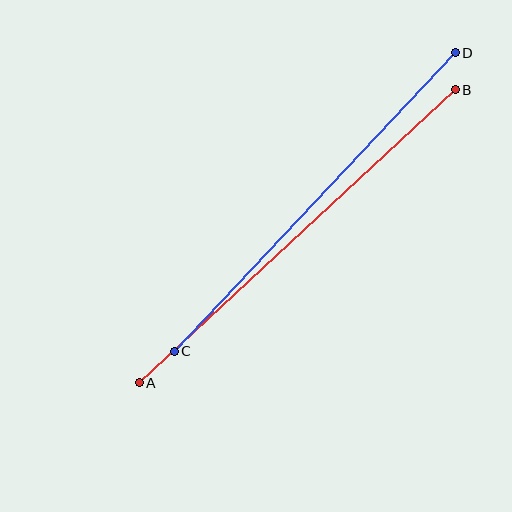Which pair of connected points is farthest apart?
Points A and B are farthest apart.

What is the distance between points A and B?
The distance is approximately 431 pixels.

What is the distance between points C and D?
The distance is approximately 410 pixels.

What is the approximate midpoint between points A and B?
The midpoint is at approximately (297, 236) pixels.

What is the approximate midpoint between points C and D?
The midpoint is at approximately (315, 202) pixels.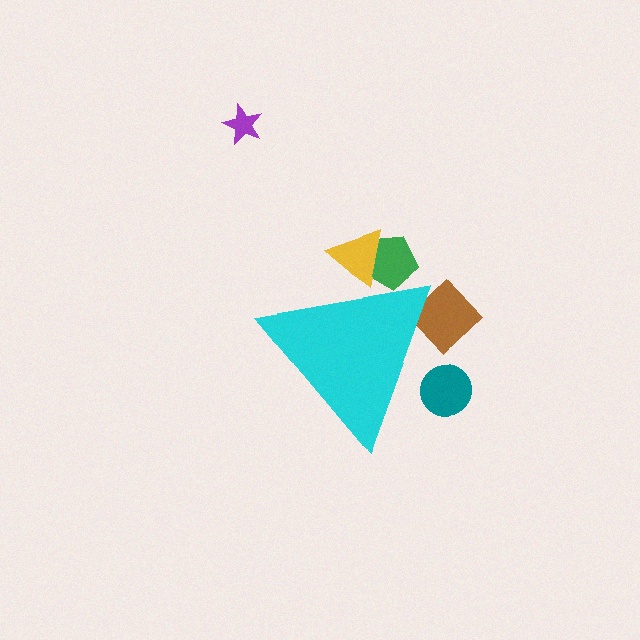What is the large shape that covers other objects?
A cyan triangle.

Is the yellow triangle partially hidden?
Yes, the yellow triangle is partially hidden behind the cyan triangle.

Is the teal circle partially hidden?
Yes, the teal circle is partially hidden behind the cyan triangle.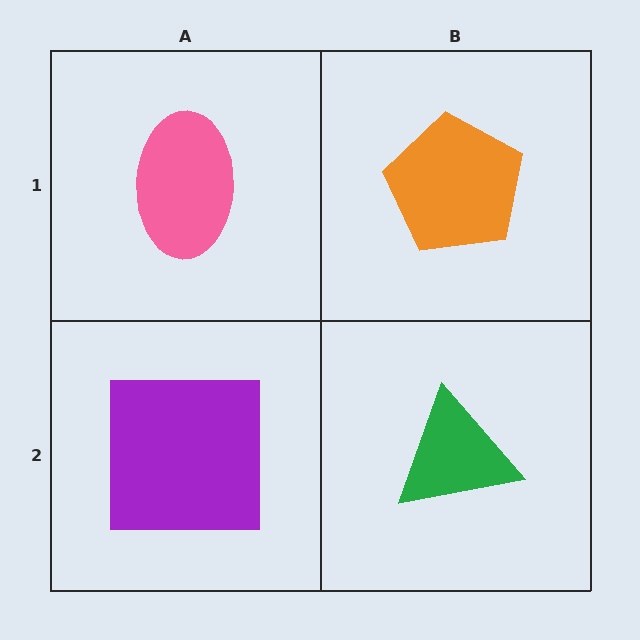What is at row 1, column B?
An orange pentagon.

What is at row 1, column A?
A pink ellipse.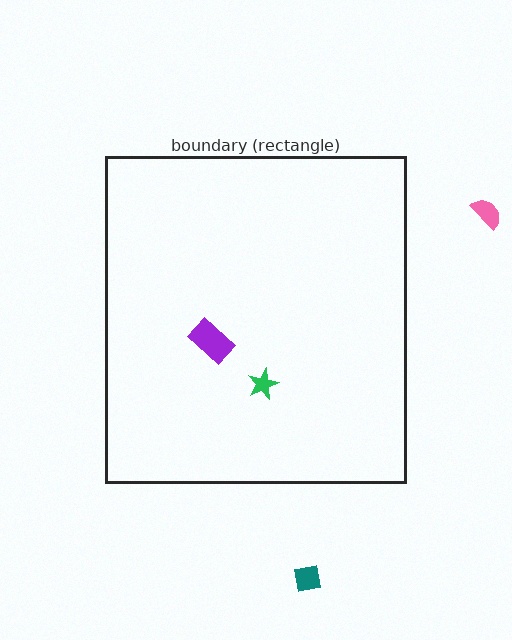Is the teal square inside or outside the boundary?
Outside.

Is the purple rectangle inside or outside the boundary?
Inside.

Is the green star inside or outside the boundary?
Inside.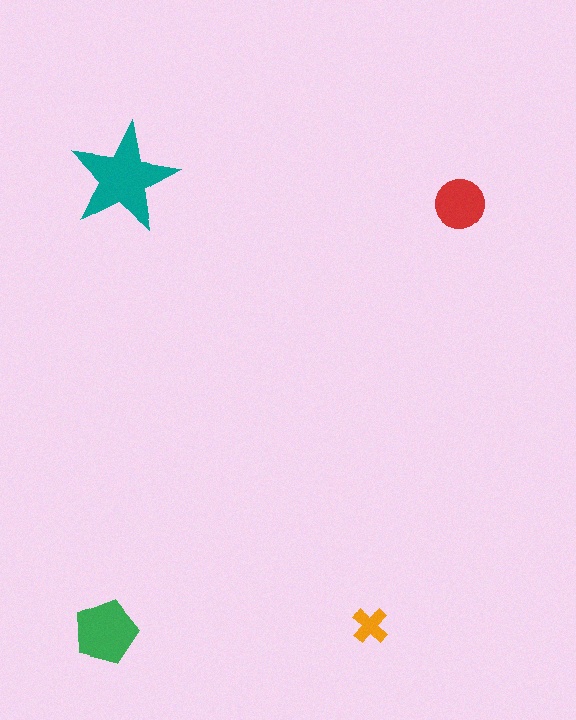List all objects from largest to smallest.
The teal star, the green pentagon, the red circle, the orange cross.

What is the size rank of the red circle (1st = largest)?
3rd.